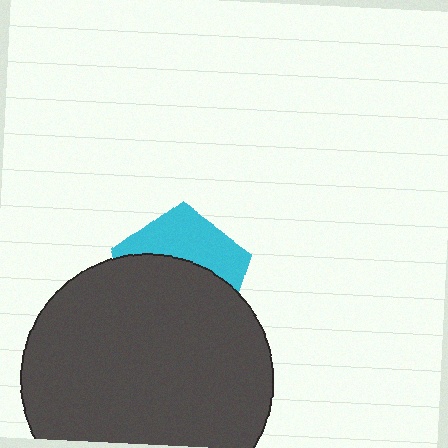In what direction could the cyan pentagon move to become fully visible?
The cyan pentagon could move up. That would shift it out from behind the dark gray circle entirely.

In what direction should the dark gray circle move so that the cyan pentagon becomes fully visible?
The dark gray circle should move down. That is the shortest direction to clear the overlap and leave the cyan pentagon fully visible.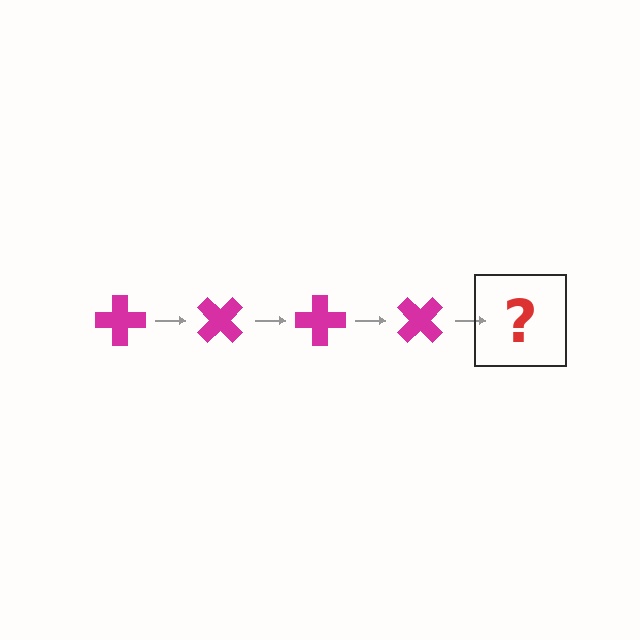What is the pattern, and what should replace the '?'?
The pattern is that the cross rotates 45 degrees each step. The '?' should be a magenta cross rotated 180 degrees.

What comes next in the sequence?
The next element should be a magenta cross rotated 180 degrees.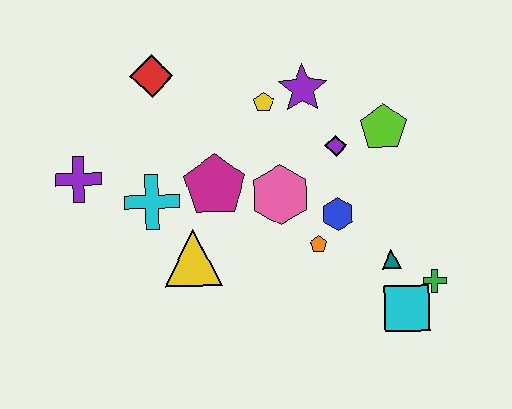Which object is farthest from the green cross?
The purple cross is farthest from the green cross.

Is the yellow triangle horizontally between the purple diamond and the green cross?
No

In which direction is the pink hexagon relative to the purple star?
The pink hexagon is below the purple star.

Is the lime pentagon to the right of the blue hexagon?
Yes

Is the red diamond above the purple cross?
Yes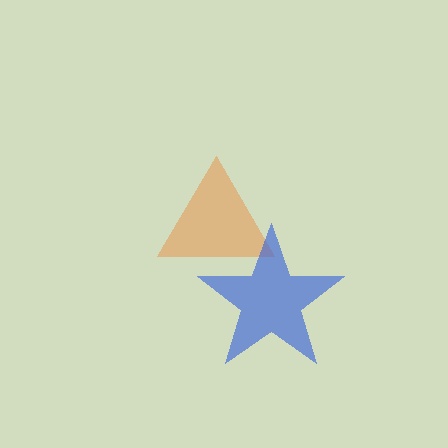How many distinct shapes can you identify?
There are 2 distinct shapes: an orange triangle, a blue star.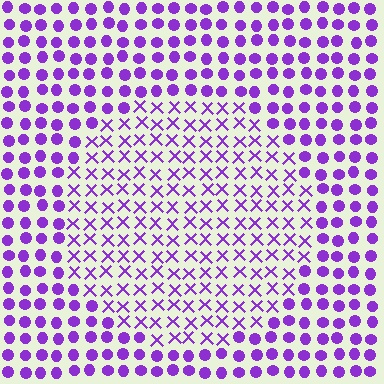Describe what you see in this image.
The image is filled with small purple elements arranged in a uniform grid. A circle-shaped region contains X marks, while the surrounding area contains circles. The boundary is defined purely by the change in element shape.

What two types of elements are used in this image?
The image uses X marks inside the circle region and circles outside it.